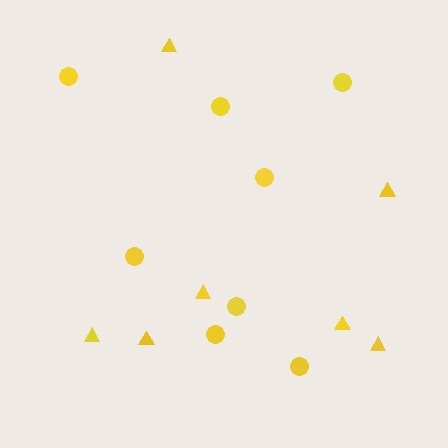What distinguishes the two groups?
There are 2 groups: one group of circles (8) and one group of triangles (7).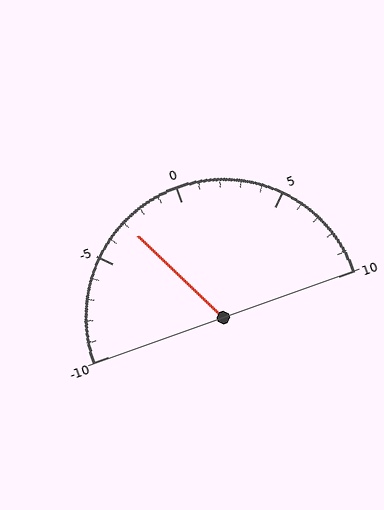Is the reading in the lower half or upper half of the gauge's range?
The reading is in the lower half of the range (-10 to 10).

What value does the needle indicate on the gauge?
The needle indicates approximately -3.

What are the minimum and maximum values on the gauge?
The gauge ranges from -10 to 10.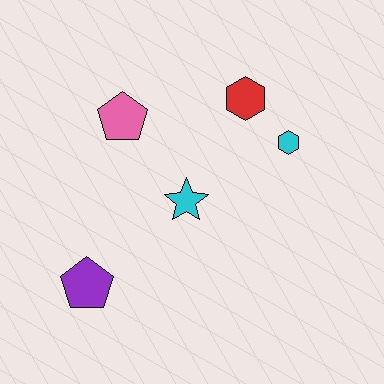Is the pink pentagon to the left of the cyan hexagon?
Yes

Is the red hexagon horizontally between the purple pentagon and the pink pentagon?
No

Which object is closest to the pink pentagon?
The cyan star is closest to the pink pentagon.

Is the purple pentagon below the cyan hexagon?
Yes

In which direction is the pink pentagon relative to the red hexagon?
The pink pentagon is to the left of the red hexagon.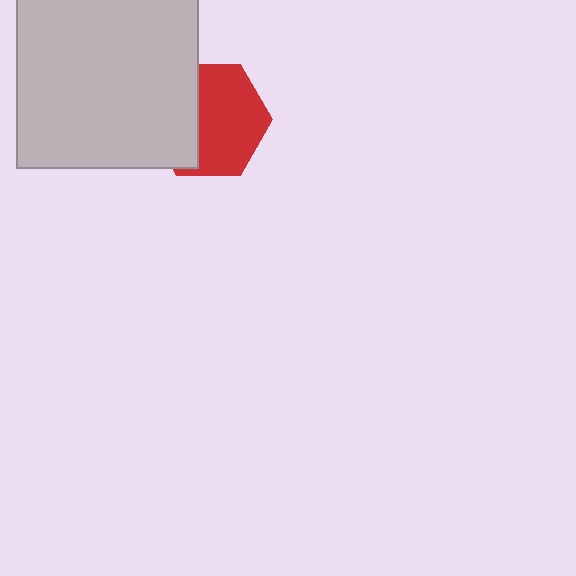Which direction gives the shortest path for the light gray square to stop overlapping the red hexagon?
Moving left gives the shortest separation.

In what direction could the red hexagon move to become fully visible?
The red hexagon could move right. That would shift it out from behind the light gray square entirely.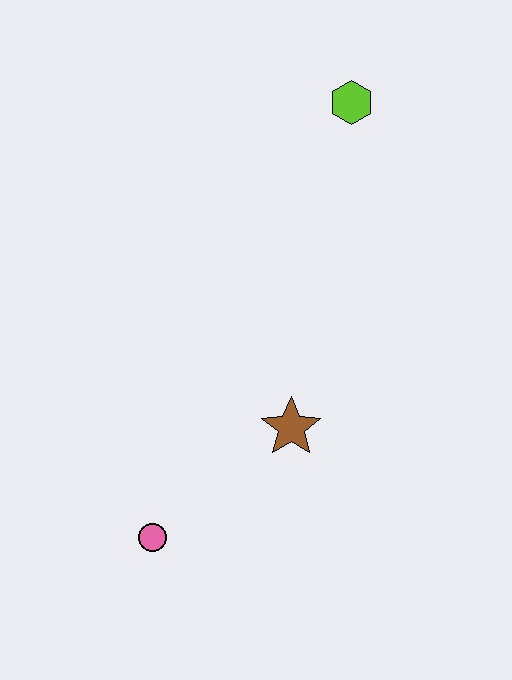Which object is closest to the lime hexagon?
The brown star is closest to the lime hexagon.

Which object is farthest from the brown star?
The lime hexagon is farthest from the brown star.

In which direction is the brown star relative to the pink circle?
The brown star is to the right of the pink circle.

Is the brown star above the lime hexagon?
No